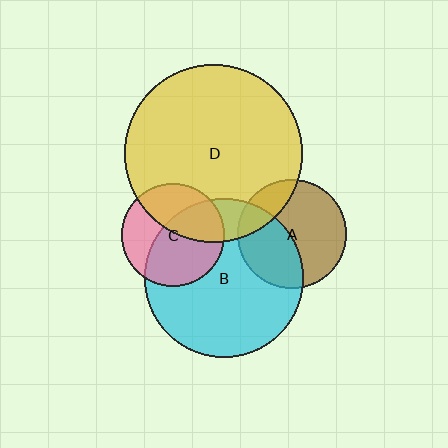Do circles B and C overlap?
Yes.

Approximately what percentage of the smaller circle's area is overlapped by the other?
Approximately 60%.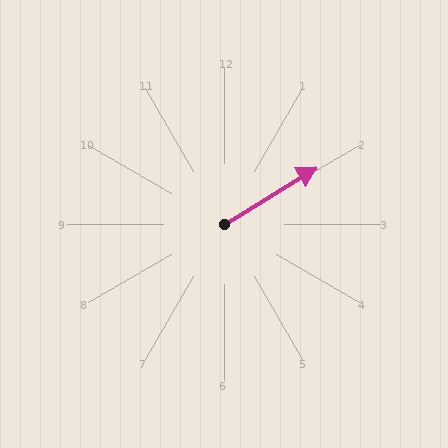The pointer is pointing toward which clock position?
Roughly 2 o'clock.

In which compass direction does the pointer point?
Northeast.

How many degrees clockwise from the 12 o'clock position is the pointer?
Approximately 58 degrees.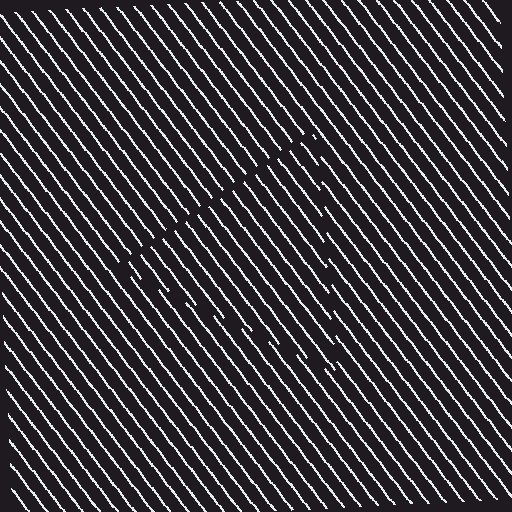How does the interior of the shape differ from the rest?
The interior of the shape contains the same grating, shifted by half a period — the contour is defined by the phase discontinuity where line-ends from the inner and outer gratings abut.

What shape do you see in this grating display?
An illusory triangle. The interior of the shape contains the same grating, shifted by half a period — the contour is defined by the phase discontinuity where line-ends from the inner and outer gratings abut.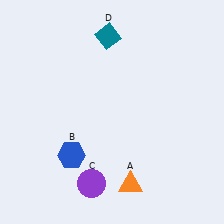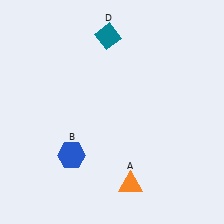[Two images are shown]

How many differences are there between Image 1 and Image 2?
There is 1 difference between the two images.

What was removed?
The purple circle (C) was removed in Image 2.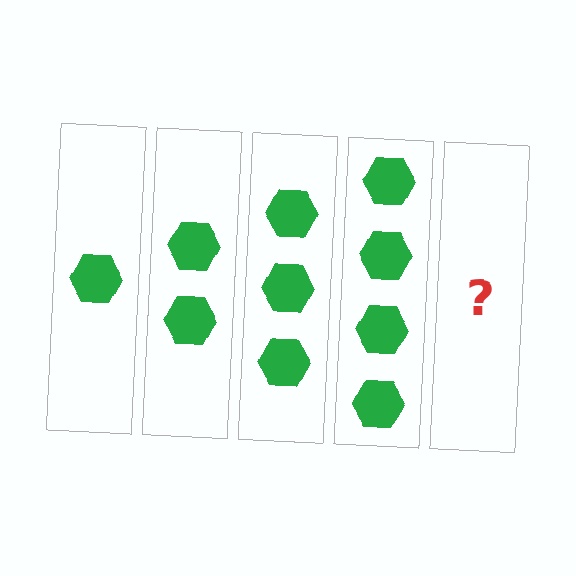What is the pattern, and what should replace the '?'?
The pattern is that each step adds one more hexagon. The '?' should be 5 hexagons.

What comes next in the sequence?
The next element should be 5 hexagons.